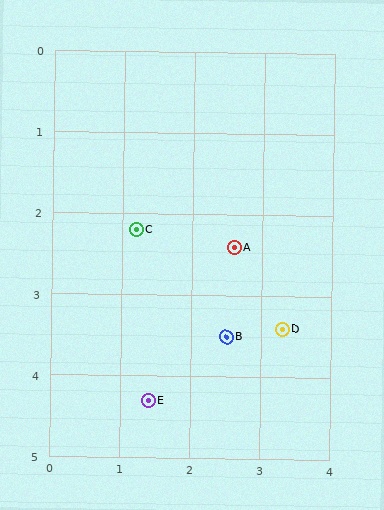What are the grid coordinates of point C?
Point C is at approximately (1.2, 2.2).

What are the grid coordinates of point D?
Point D is at approximately (3.3, 3.4).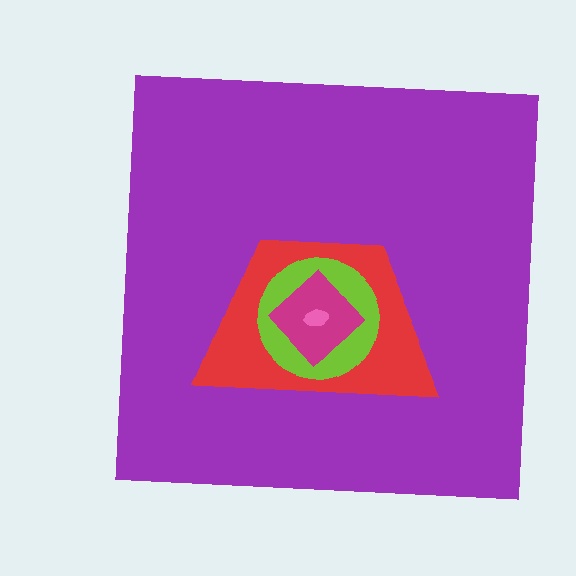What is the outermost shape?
The purple square.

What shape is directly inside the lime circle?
The magenta diamond.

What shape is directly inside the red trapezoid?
The lime circle.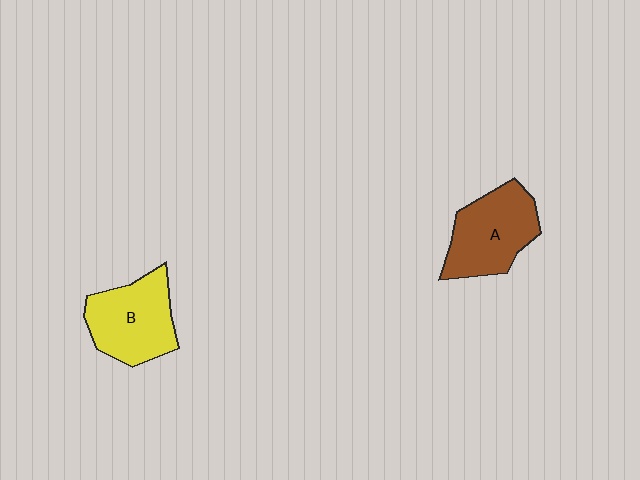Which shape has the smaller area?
Shape B (yellow).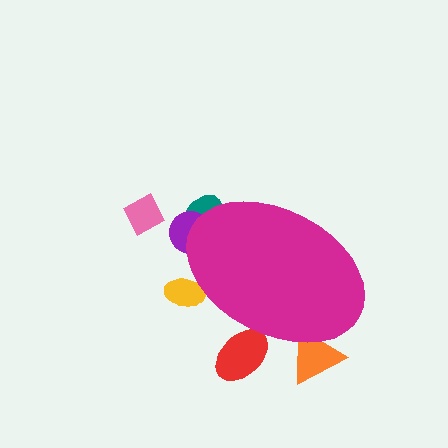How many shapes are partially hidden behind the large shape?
5 shapes are partially hidden.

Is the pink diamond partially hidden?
No, the pink diamond is fully visible.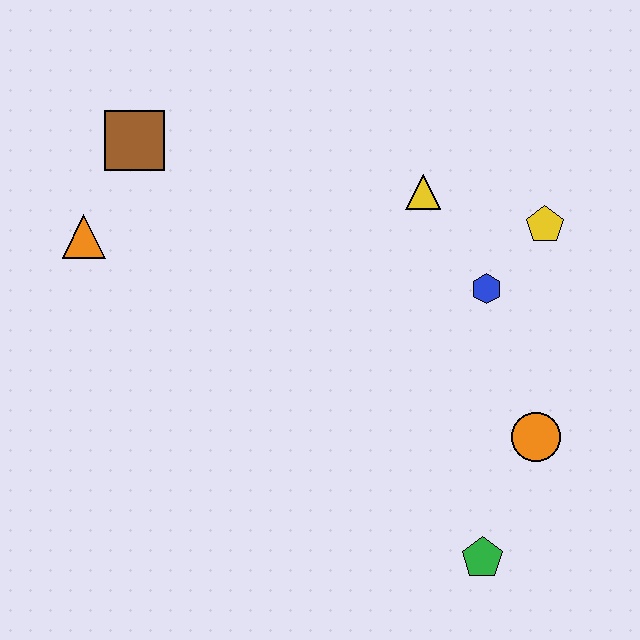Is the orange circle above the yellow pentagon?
No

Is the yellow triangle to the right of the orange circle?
No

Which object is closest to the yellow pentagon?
The blue hexagon is closest to the yellow pentagon.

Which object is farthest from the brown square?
The green pentagon is farthest from the brown square.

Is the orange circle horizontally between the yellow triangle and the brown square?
No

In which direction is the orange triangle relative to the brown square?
The orange triangle is below the brown square.